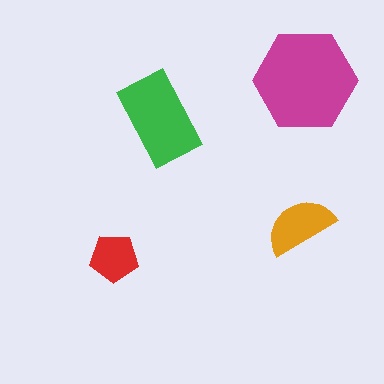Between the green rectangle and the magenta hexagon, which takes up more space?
The magenta hexagon.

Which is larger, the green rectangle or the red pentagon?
The green rectangle.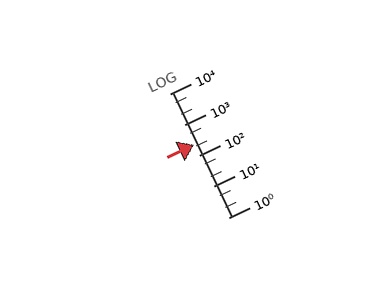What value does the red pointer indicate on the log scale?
The pointer indicates approximately 230.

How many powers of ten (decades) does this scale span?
The scale spans 4 decades, from 1 to 10000.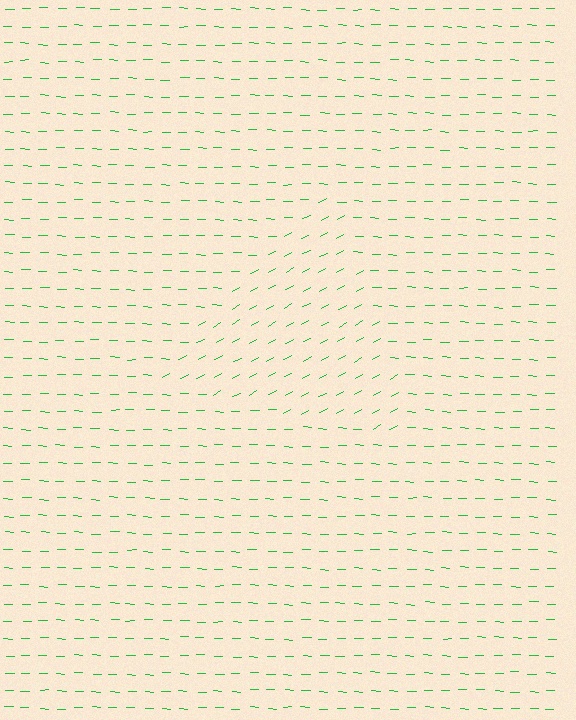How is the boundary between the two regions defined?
The boundary is defined purely by a change in line orientation (approximately 31 degrees difference). All lines are the same color and thickness.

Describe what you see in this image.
The image is filled with small green line segments. A triangle region in the image has lines oriented differently from the surrounding lines, creating a visible texture boundary.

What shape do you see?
I see a triangle.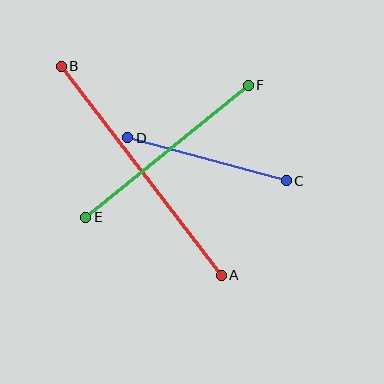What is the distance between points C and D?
The distance is approximately 164 pixels.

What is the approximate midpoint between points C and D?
The midpoint is at approximately (207, 159) pixels.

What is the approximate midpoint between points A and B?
The midpoint is at approximately (141, 171) pixels.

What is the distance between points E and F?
The distance is approximately 209 pixels.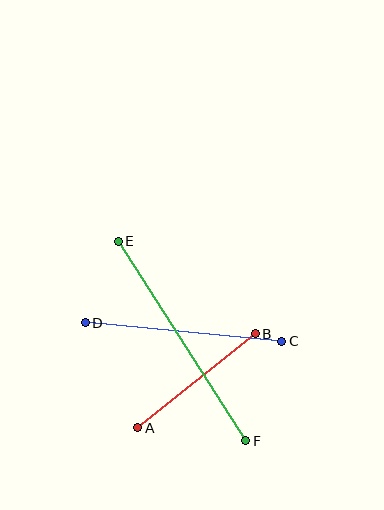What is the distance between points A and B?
The distance is approximately 151 pixels.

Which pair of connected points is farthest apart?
Points E and F are farthest apart.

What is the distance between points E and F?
The distance is approximately 237 pixels.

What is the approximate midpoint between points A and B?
The midpoint is at approximately (197, 381) pixels.